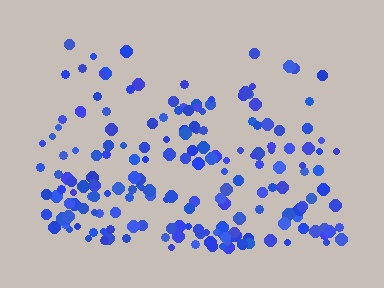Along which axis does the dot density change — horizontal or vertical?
Vertical.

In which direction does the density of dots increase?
From top to bottom, with the bottom side densest.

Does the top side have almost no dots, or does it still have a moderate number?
Still a moderate number, just noticeably fewer than the bottom.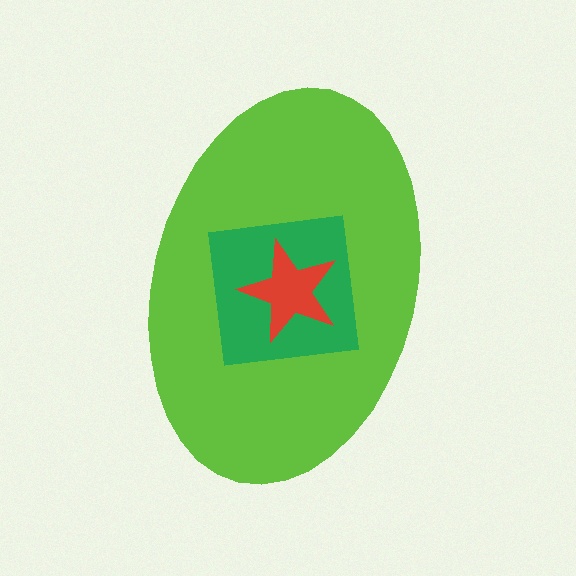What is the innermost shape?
The red star.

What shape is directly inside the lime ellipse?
The green square.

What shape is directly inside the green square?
The red star.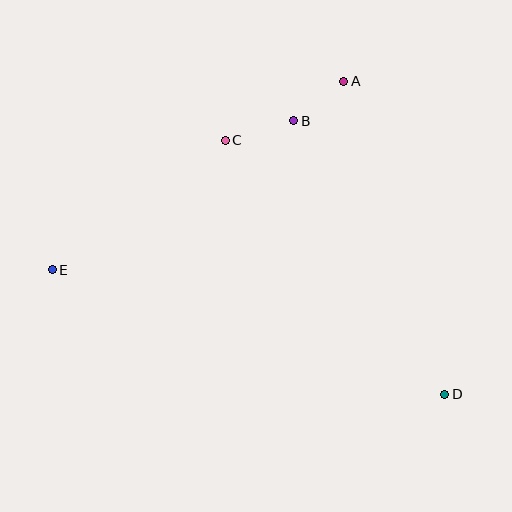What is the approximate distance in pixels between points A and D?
The distance between A and D is approximately 329 pixels.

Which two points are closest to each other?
Points A and B are closest to each other.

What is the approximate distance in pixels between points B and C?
The distance between B and C is approximately 71 pixels.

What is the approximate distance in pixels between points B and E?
The distance between B and E is approximately 284 pixels.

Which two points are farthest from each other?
Points D and E are farthest from each other.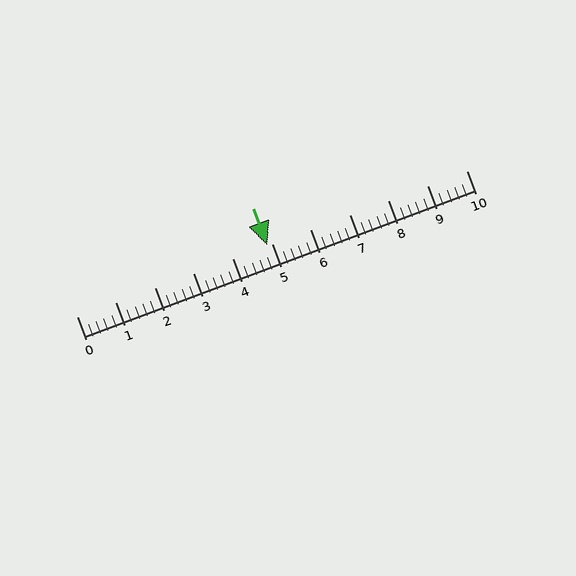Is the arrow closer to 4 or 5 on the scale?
The arrow is closer to 5.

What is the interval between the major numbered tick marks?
The major tick marks are spaced 1 units apart.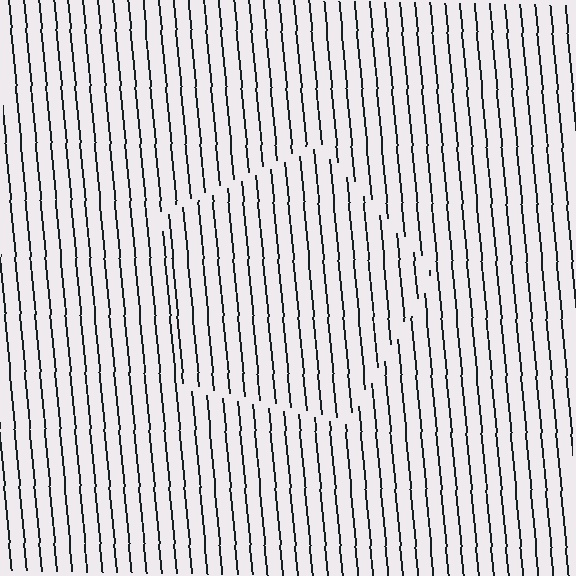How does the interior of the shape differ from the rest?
The interior of the shape contains the same grating, shifted by half a period — the contour is defined by the phase discontinuity where line-ends from the inner and outer gratings abut.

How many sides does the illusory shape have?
5 sides — the line-ends trace a pentagon.